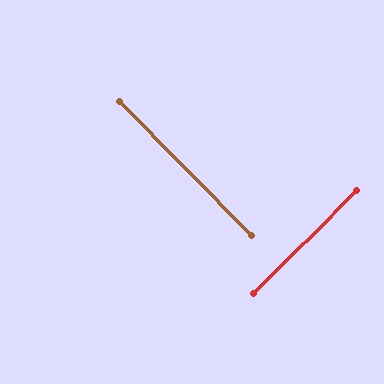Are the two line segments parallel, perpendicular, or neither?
Perpendicular — they meet at approximately 90°.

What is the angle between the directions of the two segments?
Approximately 90 degrees.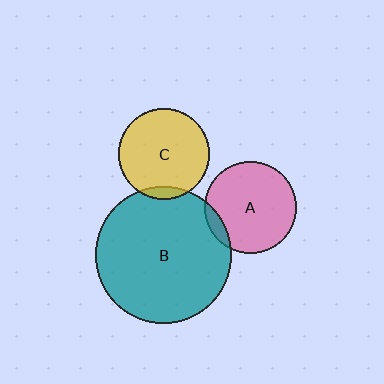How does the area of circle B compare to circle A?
Approximately 2.2 times.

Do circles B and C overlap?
Yes.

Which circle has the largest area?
Circle B (teal).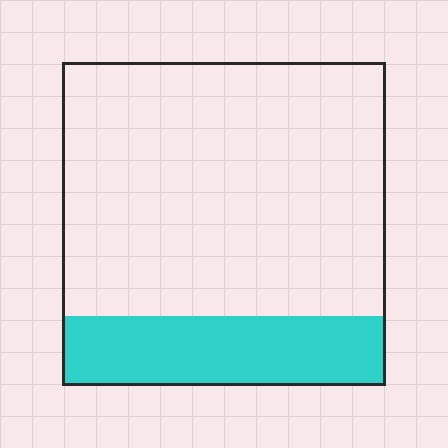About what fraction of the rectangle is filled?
About one fifth (1/5).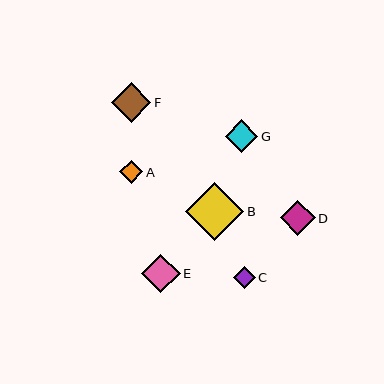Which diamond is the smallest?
Diamond C is the smallest with a size of approximately 22 pixels.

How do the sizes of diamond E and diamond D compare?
Diamond E and diamond D are approximately the same size.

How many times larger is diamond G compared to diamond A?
Diamond G is approximately 1.4 times the size of diamond A.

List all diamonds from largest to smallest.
From largest to smallest: B, F, E, D, G, A, C.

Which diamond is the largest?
Diamond B is the largest with a size of approximately 58 pixels.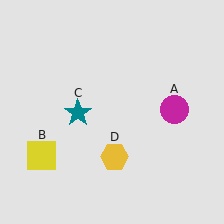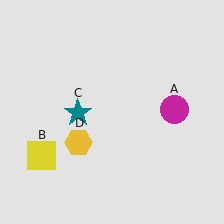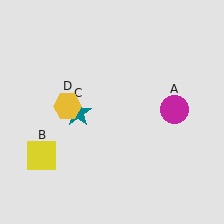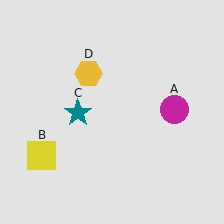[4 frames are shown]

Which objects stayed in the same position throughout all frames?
Magenta circle (object A) and yellow square (object B) and teal star (object C) remained stationary.